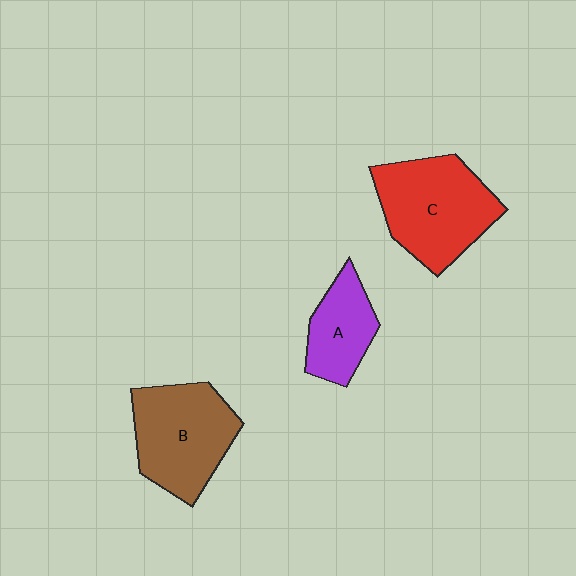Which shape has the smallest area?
Shape A (purple).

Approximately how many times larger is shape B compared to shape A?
Approximately 1.7 times.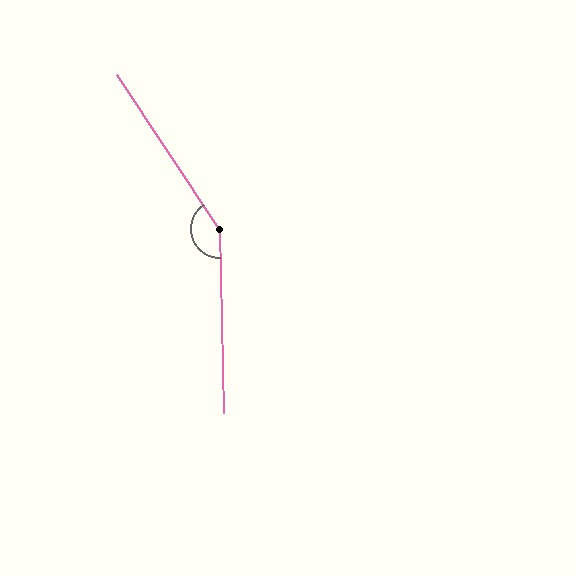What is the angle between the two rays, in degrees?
Approximately 148 degrees.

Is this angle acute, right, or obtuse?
It is obtuse.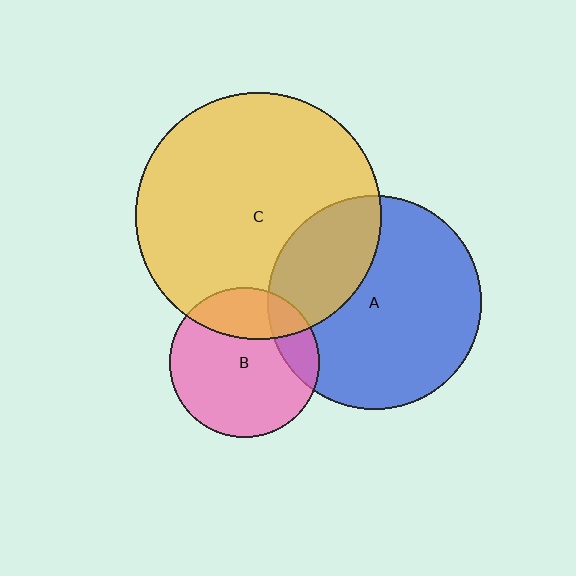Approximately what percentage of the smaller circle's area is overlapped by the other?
Approximately 30%.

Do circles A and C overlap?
Yes.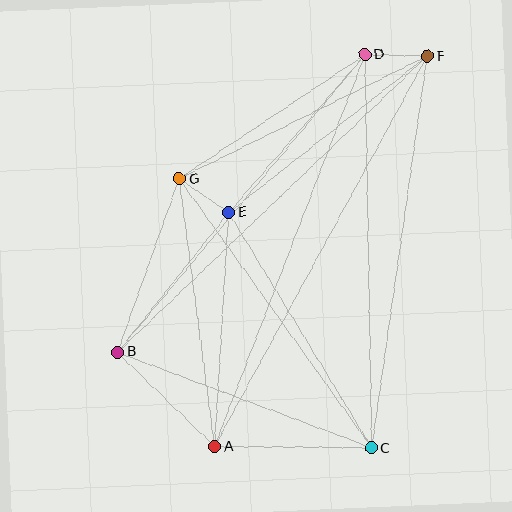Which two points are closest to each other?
Points E and G are closest to each other.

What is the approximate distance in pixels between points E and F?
The distance between E and F is approximately 253 pixels.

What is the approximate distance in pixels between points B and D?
The distance between B and D is approximately 387 pixels.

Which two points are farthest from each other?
Points A and F are farthest from each other.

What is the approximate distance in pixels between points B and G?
The distance between B and G is approximately 184 pixels.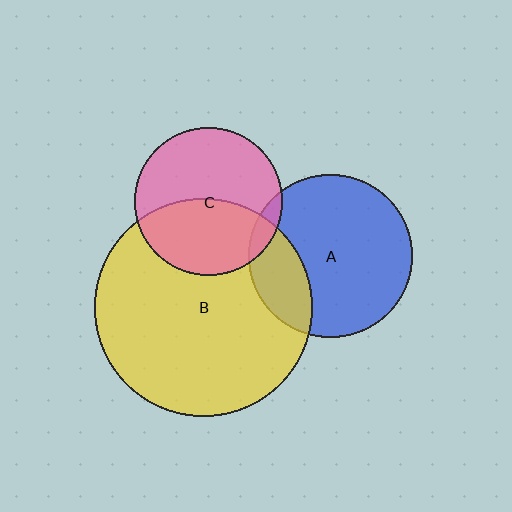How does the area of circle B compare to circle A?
Approximately 1.8 times.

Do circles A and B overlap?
Yes.